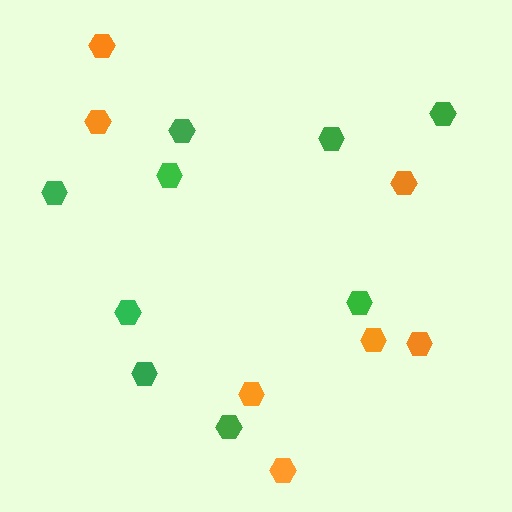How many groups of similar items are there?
There are 2 groups: one group of green hexagons (9) and one group of orange hexagons (7).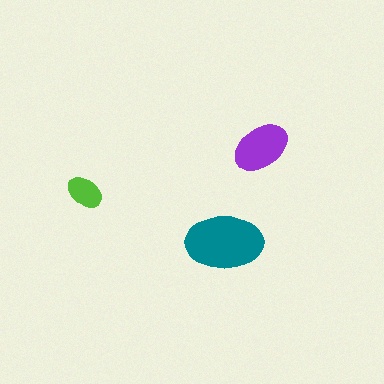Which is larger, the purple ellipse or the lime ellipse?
The purple one.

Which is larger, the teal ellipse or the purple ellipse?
The teal one.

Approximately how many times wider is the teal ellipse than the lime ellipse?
About 2 times wider.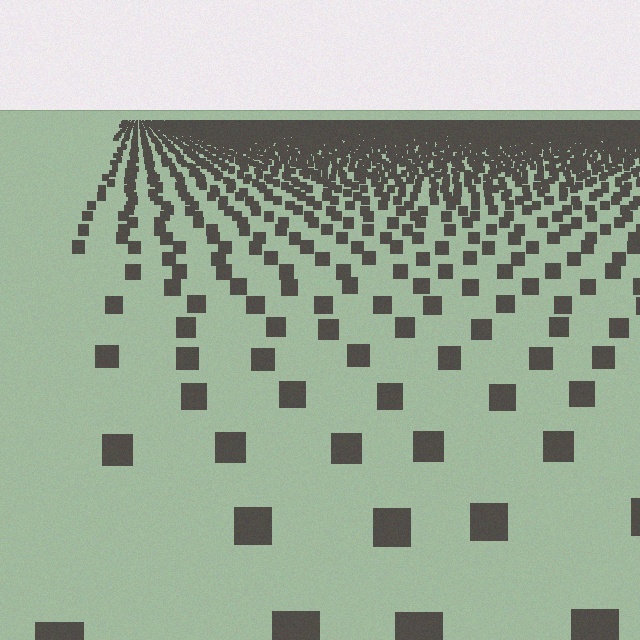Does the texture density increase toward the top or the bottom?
Density increases toward the top.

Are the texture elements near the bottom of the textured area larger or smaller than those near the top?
Larger. Near the bottom, elements are closer to the viewer and appear at a bigger on-screen size.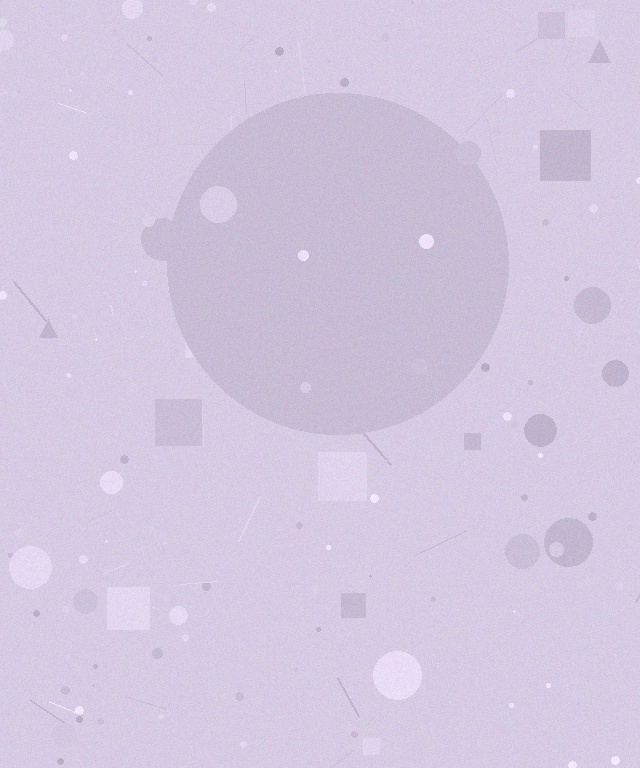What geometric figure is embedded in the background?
A circle is embedded in the background.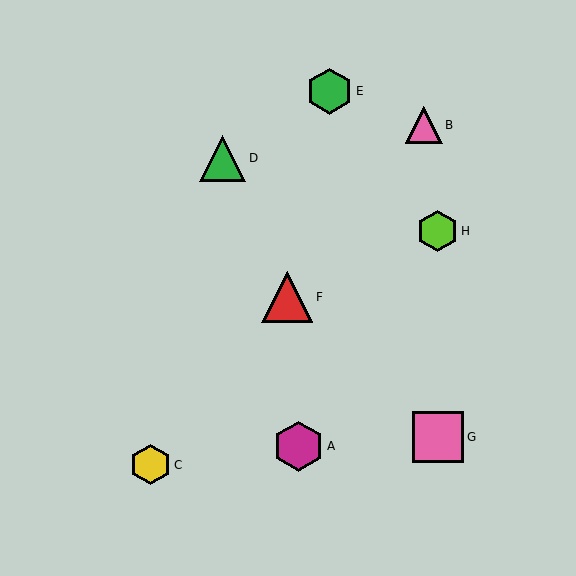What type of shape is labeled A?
Shape A is a magenta hexagon.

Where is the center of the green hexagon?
The center of the green hexagon is at (330, 91).